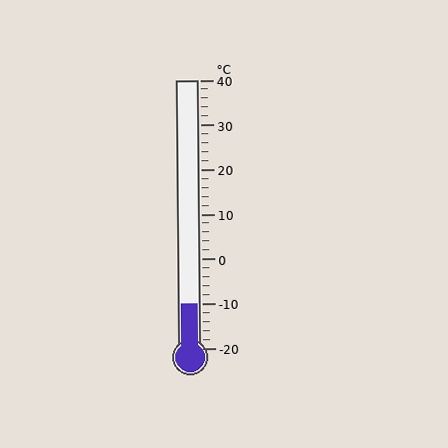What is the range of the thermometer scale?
The thermometer scale ranges from -20°C to 40°C.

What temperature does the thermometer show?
The thermometer shows approximately -10°C.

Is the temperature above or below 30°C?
The temperature is below 30°C.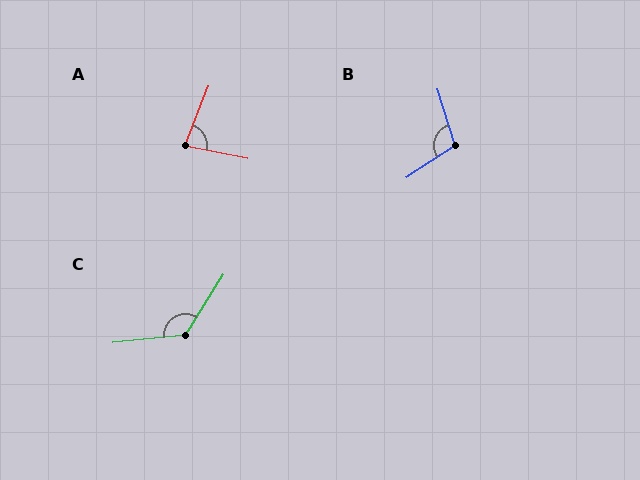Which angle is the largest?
C, at approximately 128 degrees.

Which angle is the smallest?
A, at approximately 80 degrees.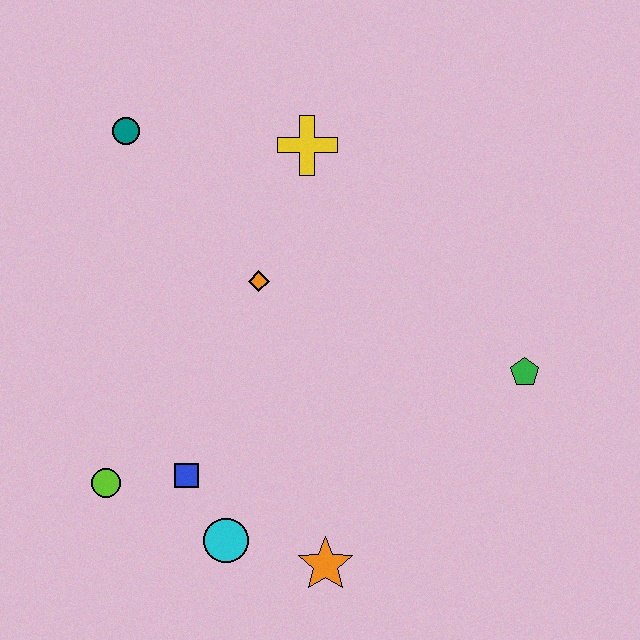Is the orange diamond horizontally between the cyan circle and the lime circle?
No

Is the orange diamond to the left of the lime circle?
No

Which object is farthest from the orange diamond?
The orange star is farthest from the orange diamond.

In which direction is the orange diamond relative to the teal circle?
The orange diamond is below the teal circle.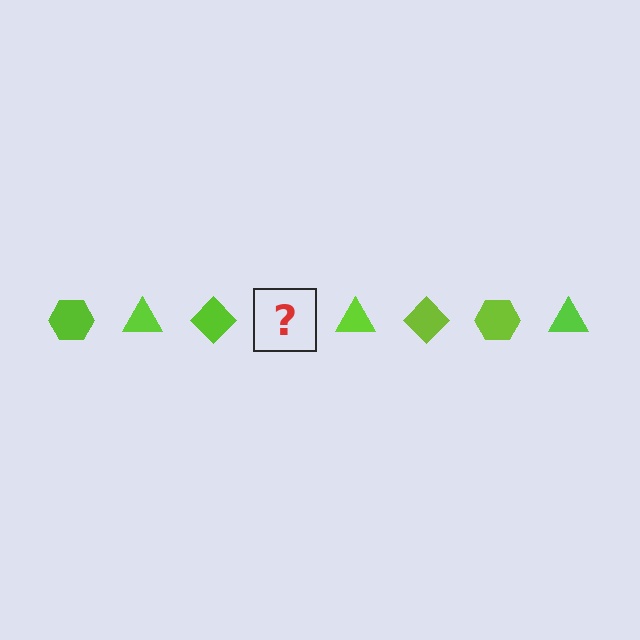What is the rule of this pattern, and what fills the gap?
The rule is that the pattern cycles through hexagon, triangle, diamond shapes in lime. The gap should be filled with a lime hexagon.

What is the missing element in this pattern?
The missing element is a lime hexagon.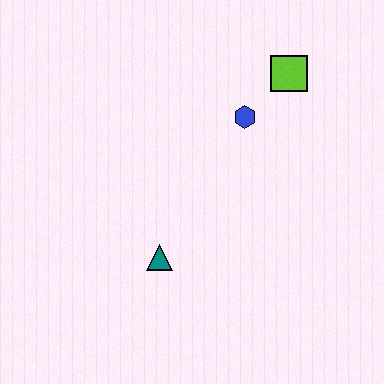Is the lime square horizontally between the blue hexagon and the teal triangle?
No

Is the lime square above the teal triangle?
Yes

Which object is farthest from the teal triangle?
The lime square is farthest from the teal triangle.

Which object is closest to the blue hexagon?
The lime square is closest to the blue hexagon.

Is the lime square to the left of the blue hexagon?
No